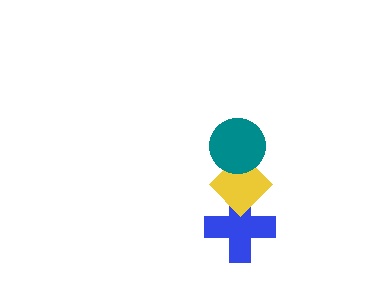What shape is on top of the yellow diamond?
The teal circle is on top of the yellow diamond.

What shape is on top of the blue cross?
The yellow diamond is on top of the blue cross.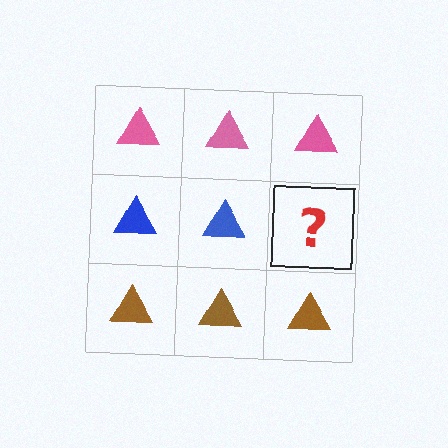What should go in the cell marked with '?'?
The missing cell should contain a blue triangle.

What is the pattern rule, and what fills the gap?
The rule is that each row has a consistent color. The gap should be filled with a blue triangle.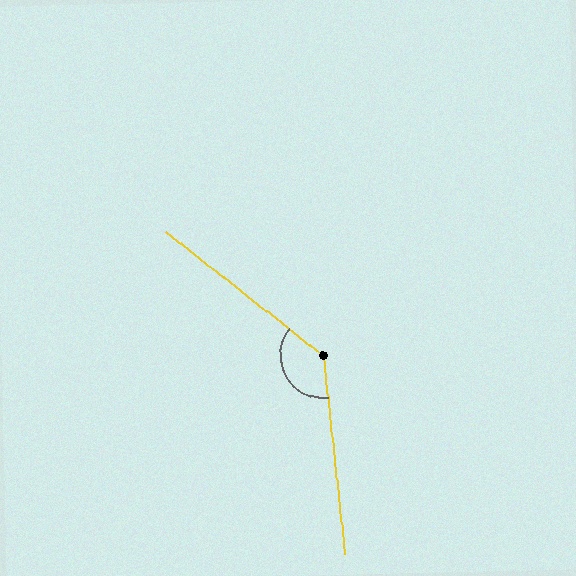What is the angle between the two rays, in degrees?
Approximately 134 degrees.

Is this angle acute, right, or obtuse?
It is obtuse.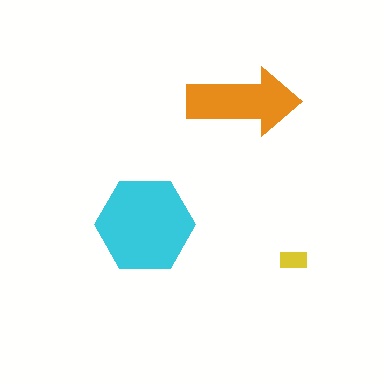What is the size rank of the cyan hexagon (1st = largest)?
1st.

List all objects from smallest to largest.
The yellow rectangle, the orange arrow, the cyan hexagon.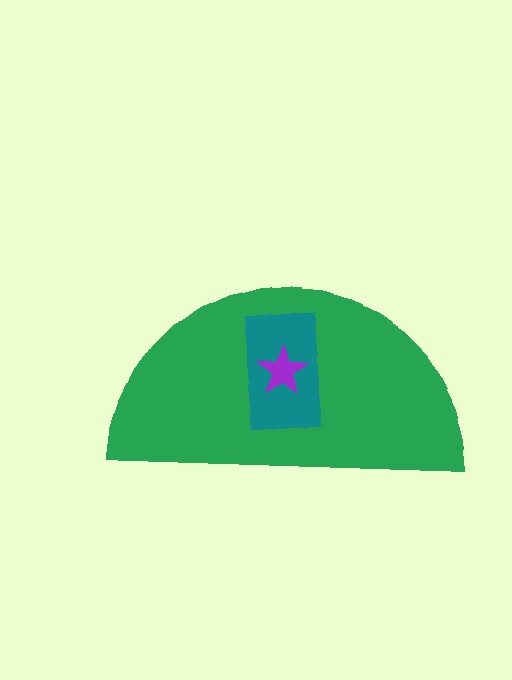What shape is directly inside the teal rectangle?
The purple star.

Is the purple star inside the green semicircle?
Yes.